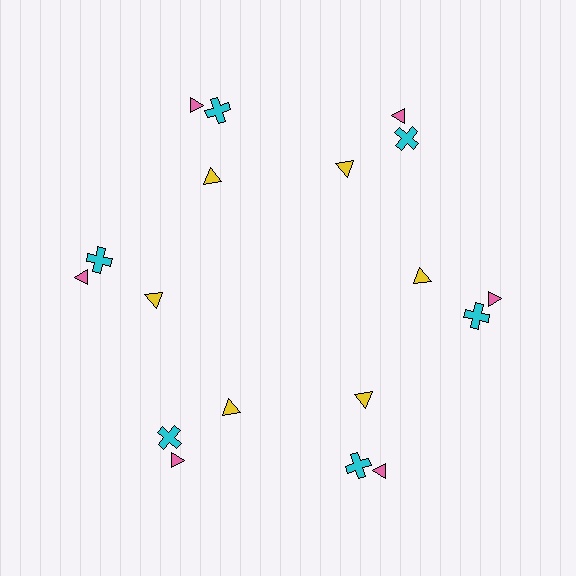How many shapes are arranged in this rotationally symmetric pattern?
There are 18 shapes, arranged in 6 groups of 3.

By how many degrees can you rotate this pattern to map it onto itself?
The pattern maps onto itself every 60 degrees of rotation.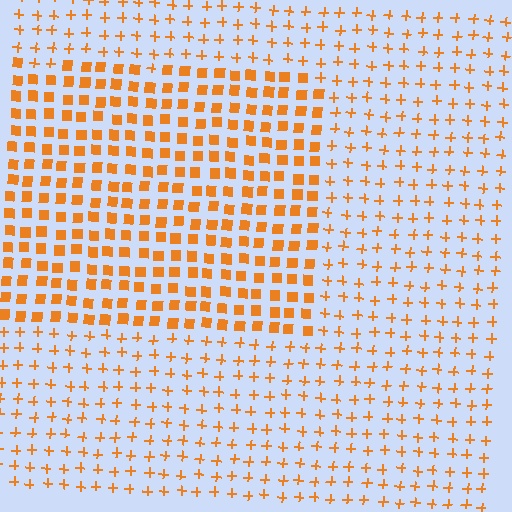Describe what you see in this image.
The image is filled with small orange elements arranged in a uniform grid. A rectangle-shaped region contains squares, while the surrounding area contains plus signs. The boundary is defined purely by the change in element shape.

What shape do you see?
I see a rectangle.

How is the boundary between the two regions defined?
The boundary is defined by a change in element shape: squares inside vs. plus signs outside. All elements share the same color and spacing.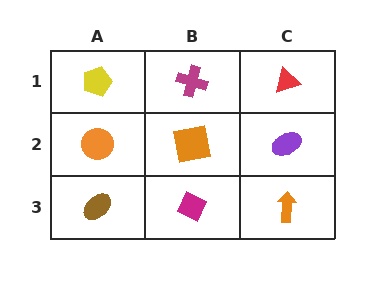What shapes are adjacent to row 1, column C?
A purple ellipse (row 2, column C), a magenta cross (row 1, column B).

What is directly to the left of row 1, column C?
A magenta cross.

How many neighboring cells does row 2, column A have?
3.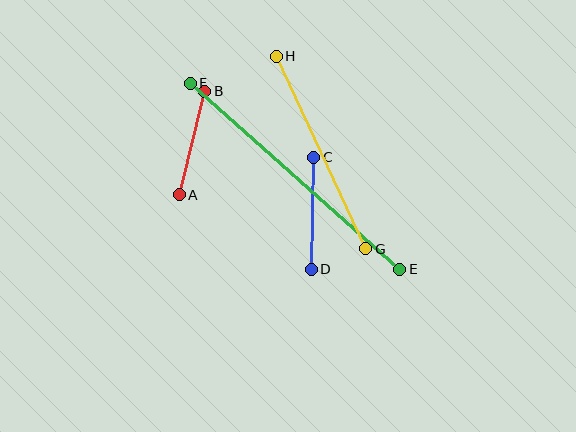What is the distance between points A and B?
The distance is approximately 107 pixels.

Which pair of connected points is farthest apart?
Points E and F are farthest apart.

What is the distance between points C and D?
The distance is approximately 112 pixels.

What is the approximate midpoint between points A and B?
The midpoint is at approximately (192, 143) pixels.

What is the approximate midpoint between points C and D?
The midpoint is at approximately (312, 213) pixels.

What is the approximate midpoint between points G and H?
The midpoint is at approximately (321, 153) pixels.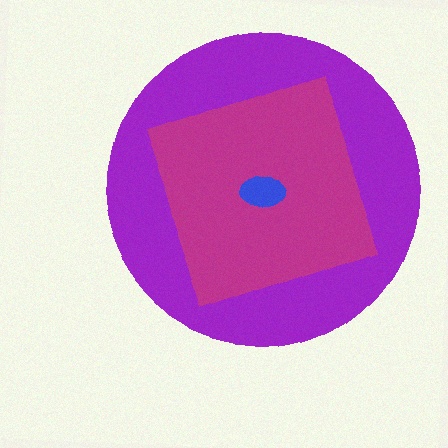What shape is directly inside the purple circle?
The magenta square.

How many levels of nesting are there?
3.